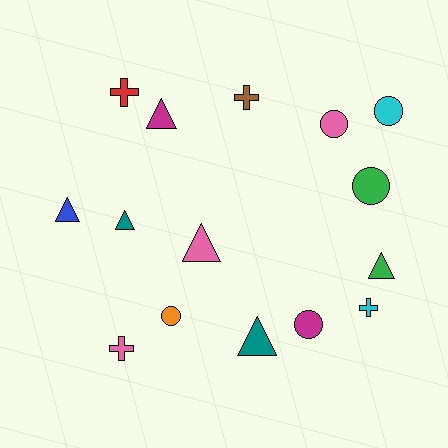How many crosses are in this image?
There are 4 crosses.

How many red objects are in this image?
There is 1 red object.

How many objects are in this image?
There are 15 objects.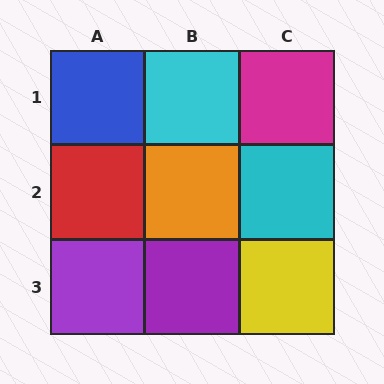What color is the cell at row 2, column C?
Cyan.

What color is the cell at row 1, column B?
Cyan.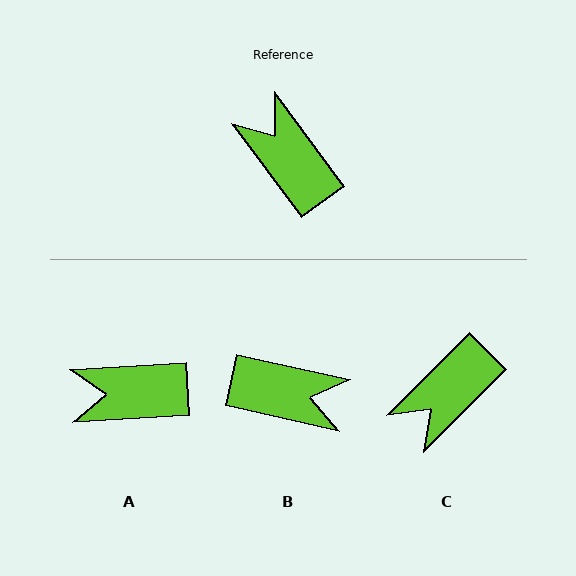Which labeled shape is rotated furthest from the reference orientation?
B, about 139 degrees away.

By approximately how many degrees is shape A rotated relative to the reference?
Approximately 57 degrees counter-clockwise.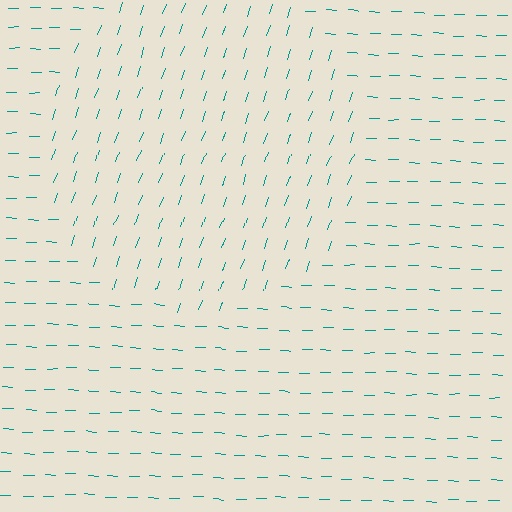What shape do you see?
I see a circle.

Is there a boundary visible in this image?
Yes, there is a texture boundary formed by a change in line orientation.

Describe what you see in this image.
The image is filled with small teal line segments. A circle region in the image has lines oriented differently from the surrounding lines, creating a visible texture boundary.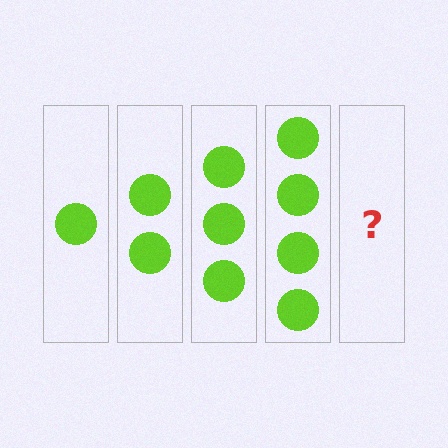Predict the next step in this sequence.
The next step is 5 circles.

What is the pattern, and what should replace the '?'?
The pattern is that each step adds one more circle. The '?' should be 5 circles.